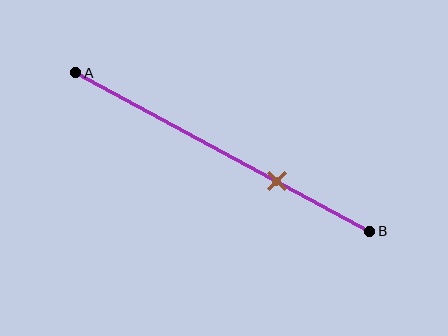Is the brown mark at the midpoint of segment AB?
No, the mark is at about 70% from A, not at the 50% midpoint.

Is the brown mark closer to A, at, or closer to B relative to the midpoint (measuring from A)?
The brown mark is closer to point B than the midpoint of segment AB.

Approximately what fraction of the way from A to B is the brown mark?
The brown mark is approximately 70% of the way from A to B.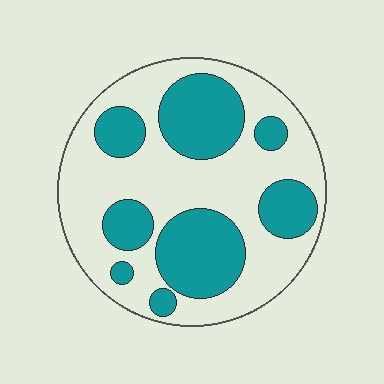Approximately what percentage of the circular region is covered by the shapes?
Approximately 40%.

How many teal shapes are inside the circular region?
8.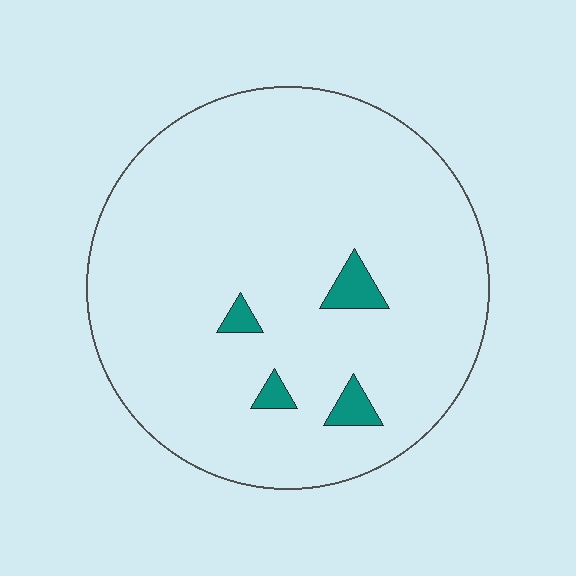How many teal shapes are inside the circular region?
4.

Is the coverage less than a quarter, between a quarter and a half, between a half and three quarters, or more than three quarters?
Less than a quarter.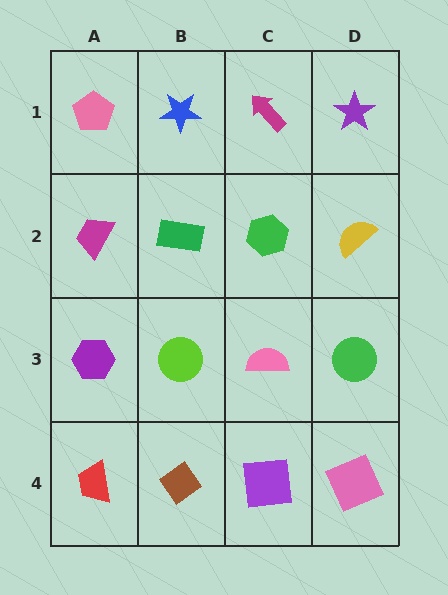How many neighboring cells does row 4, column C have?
3.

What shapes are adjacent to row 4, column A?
A purple hexagon (row 3, column A), a brown diamond (row 4, column B).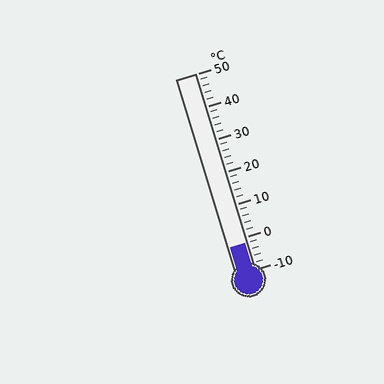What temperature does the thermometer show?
The thermometer shows approximately -2°C.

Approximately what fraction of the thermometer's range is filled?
The thermometer is filled to approximately 15% of its range.